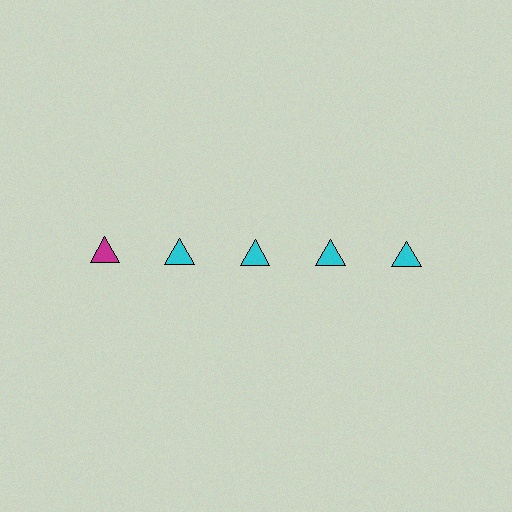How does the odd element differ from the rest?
It has a different color: magenta instead of cyan.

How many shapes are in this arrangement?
There are 5 shapes arranged in a grid pattern.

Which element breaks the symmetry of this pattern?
The magenta triangle in the top row, leftmost column breaks the symmetry. All other shapes are cyan triangles.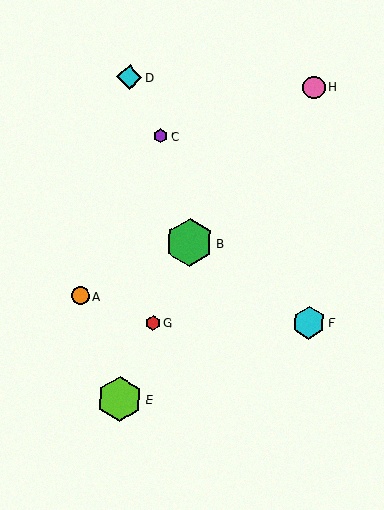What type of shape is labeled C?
Shape C is a purple hexagon.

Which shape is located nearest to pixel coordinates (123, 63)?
The cyan diamond (labeled D) at (129, 77) is nearest to that location.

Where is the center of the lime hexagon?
The center of the lime hexagon is at (120, 399).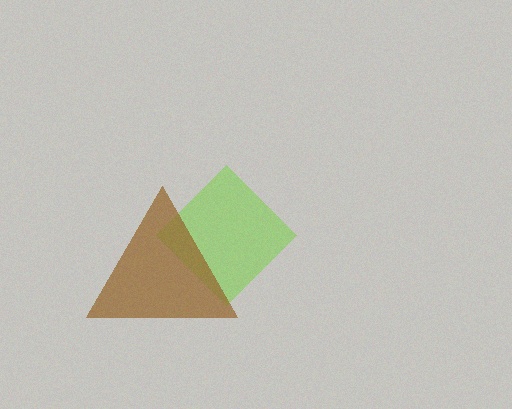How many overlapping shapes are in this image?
There are 2 overlapping shapes in the image.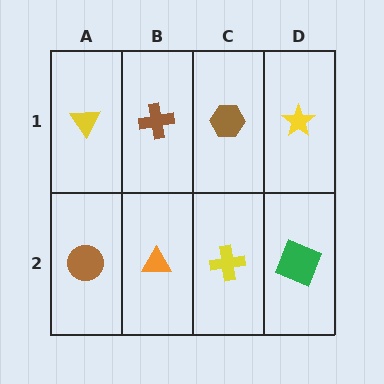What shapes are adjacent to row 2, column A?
A yellow triangle (row 1, column A), an orange triangle (row 2, column B).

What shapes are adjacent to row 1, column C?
A yellow cross (row 2, column C), a brown cross (row 1, column B), a yellow star (row 1, column D).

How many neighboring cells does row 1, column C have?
3.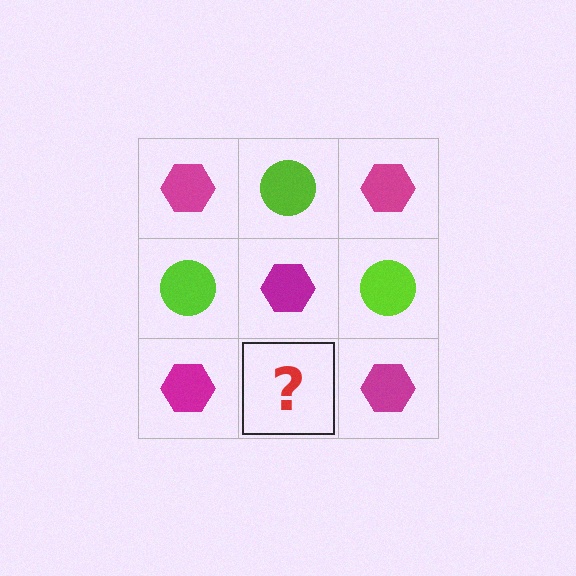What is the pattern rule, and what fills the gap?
The rule is that it alternates magenta hexagon and lime circle in a checkerboard pattern. The gap should be filled with a lime circle.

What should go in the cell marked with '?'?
The missing cell should contain a lime circle.